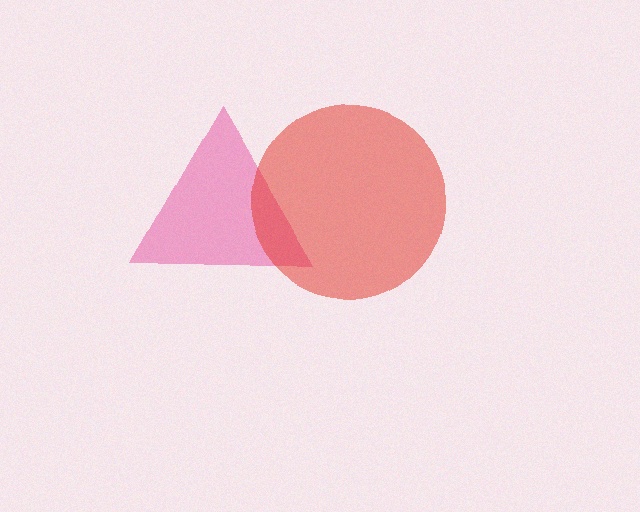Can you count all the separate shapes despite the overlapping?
Yes, there are 2 separate shapes.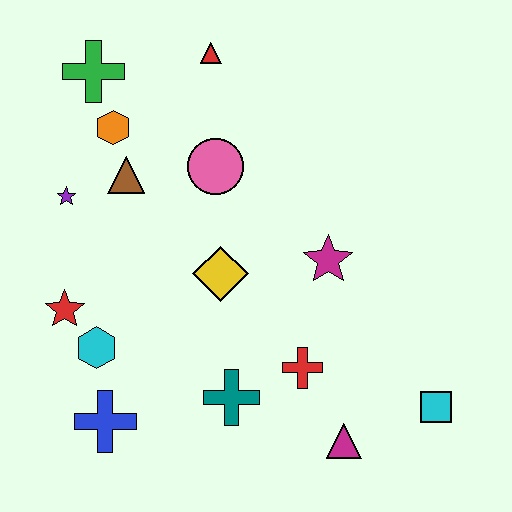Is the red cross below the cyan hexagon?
Yes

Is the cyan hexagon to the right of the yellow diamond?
No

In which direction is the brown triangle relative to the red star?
The brown triangle is above the red star.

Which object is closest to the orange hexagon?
The brown triangle is closest to the orange hexagon.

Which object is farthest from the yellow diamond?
The cyan square is farthest from the yellow diamond.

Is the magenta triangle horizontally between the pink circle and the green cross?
No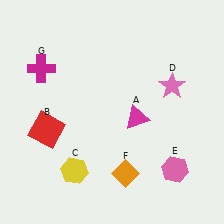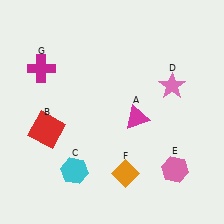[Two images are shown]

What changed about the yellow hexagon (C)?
In Image 1, C is yellow. In Image 2, it changed to cyan.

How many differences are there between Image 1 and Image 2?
There is 1 difference between the two images.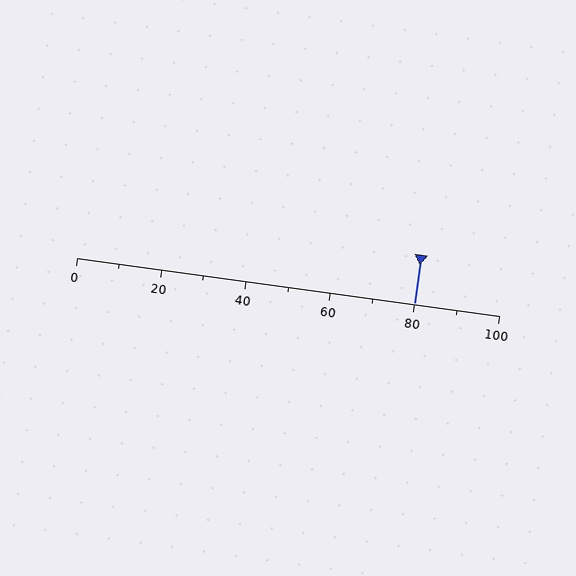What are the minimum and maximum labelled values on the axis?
The axis runs from 0 to 100.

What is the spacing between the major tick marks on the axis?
The major ticks are spaced 20 apart.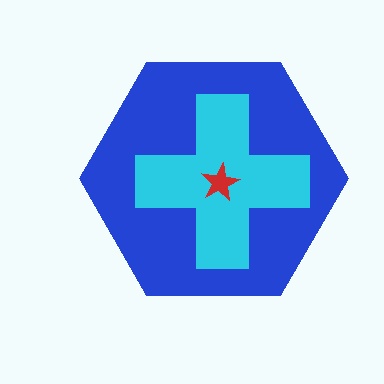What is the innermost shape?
The red star.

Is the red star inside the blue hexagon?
Yes.